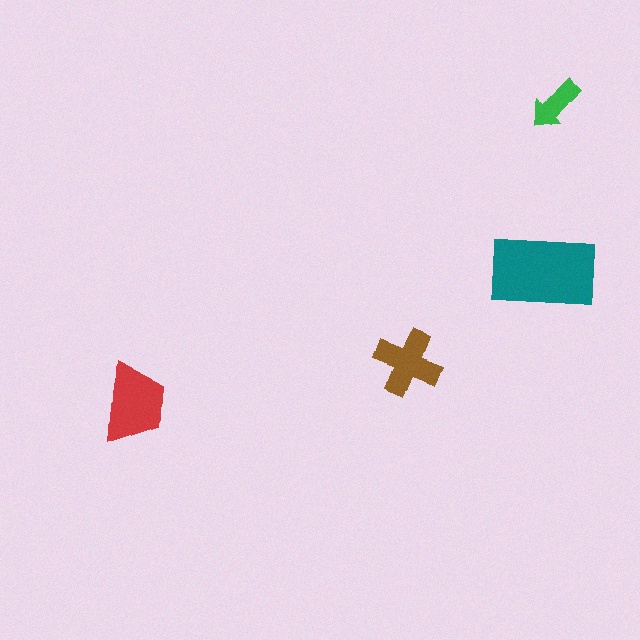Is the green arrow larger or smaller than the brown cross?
Smaller.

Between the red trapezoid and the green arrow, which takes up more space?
The red trapezoid.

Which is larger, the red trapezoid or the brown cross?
The red trapezoid.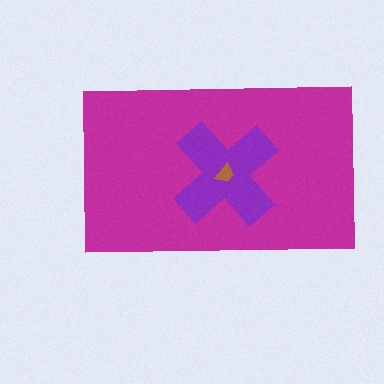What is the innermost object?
The brown trapezoid.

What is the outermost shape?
The magenta rectangle.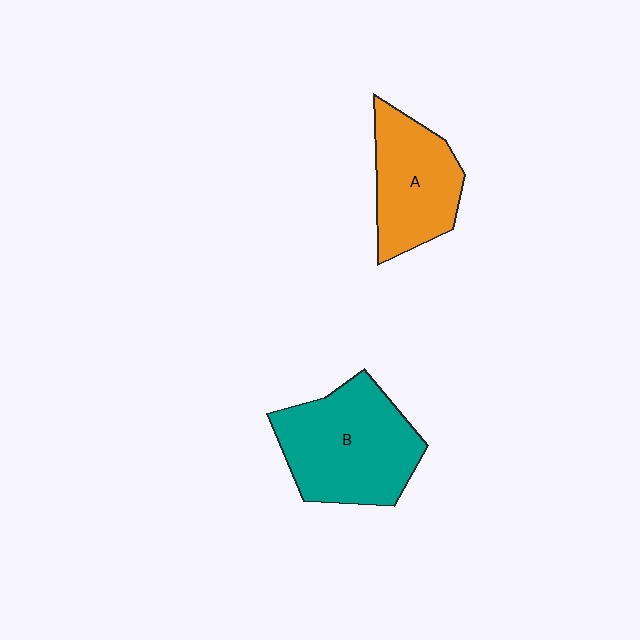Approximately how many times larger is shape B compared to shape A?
Approximately 1.4 times.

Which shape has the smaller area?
Shape A (orange).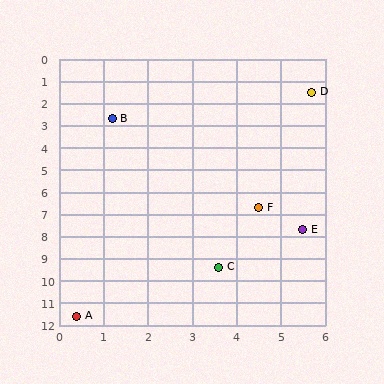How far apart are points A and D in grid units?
Points A and D are about 11.4 grid units apart.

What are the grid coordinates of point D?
Point D is at approximately (5.7, 1.5).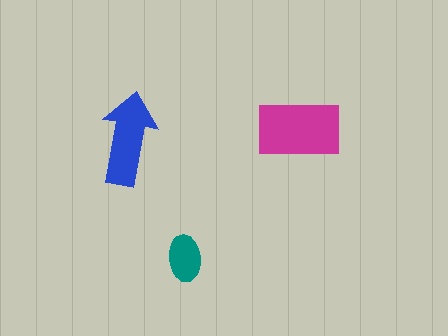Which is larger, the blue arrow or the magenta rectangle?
The magenta rectangle.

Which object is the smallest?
The teal ellipse.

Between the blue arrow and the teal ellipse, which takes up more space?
The blue arrow.